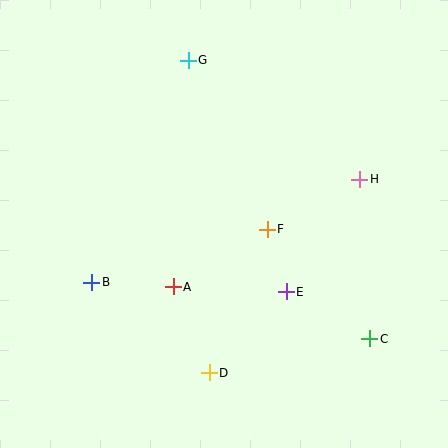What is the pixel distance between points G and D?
The distance between G and D is 313 pixels.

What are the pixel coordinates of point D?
Point D is at (209, 373).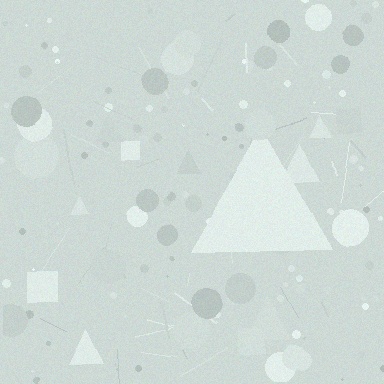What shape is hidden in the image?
A triangle is hidden in the image.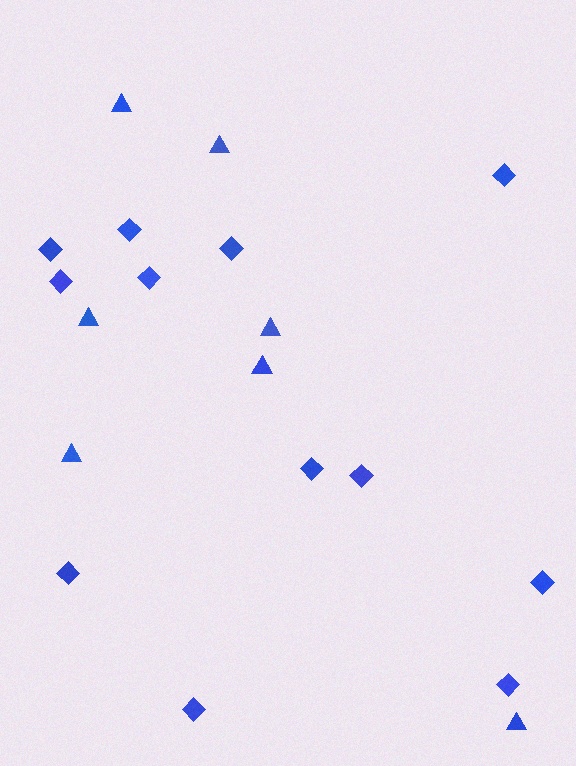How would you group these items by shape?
There are 2 groups: one group of diamonds (12) and one group of triangles (7).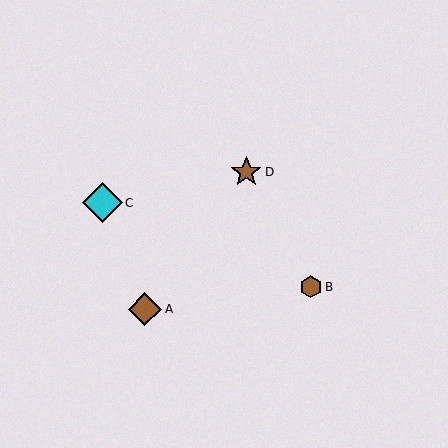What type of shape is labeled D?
Shape D is a brown star.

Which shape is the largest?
The cyan diamond (labeled C) is the largest.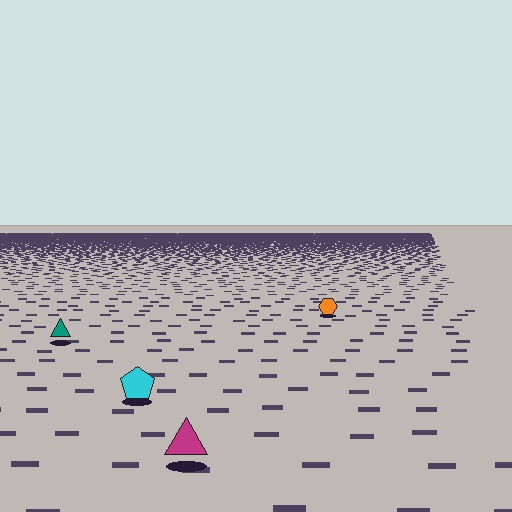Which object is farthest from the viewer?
The orange hexagon is farthest from the viewer. It appears smaller and the ground texture around it is denser.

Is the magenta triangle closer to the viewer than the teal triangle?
Yes. The magenta triangle is closer — you can tell from the texture gradient: the ground texture is coarser near it.